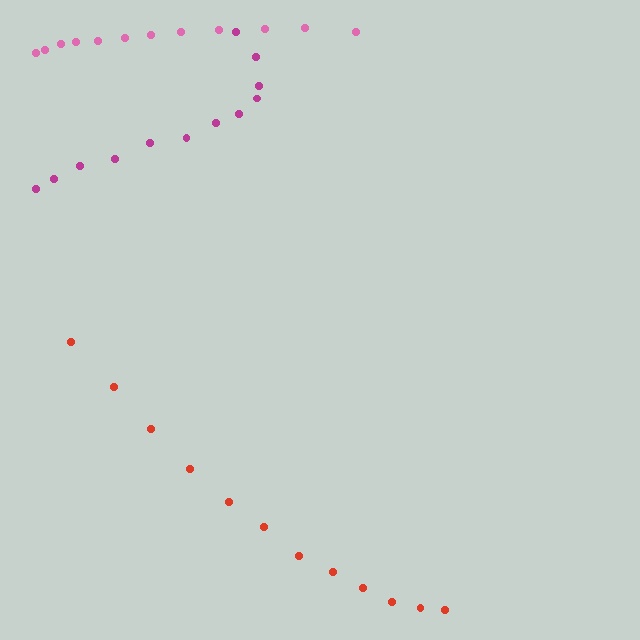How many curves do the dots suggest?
There are 3 distinct paths.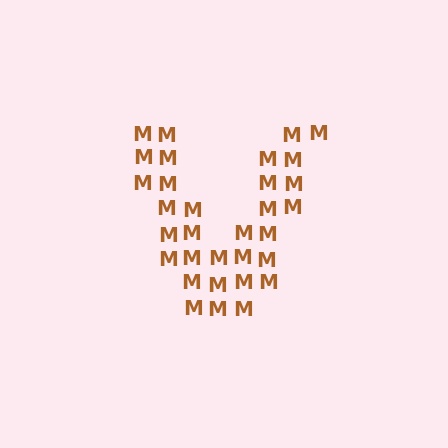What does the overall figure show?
The overall figure shows the letter V.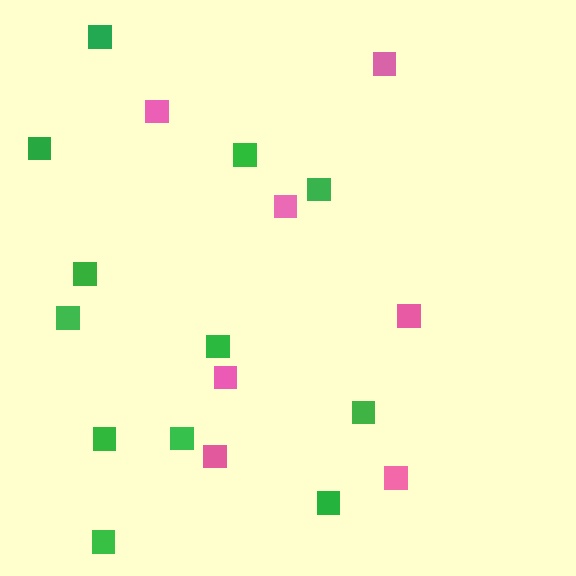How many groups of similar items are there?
There are 2 groups: one group of green squares (12) and one group of pink squares (7).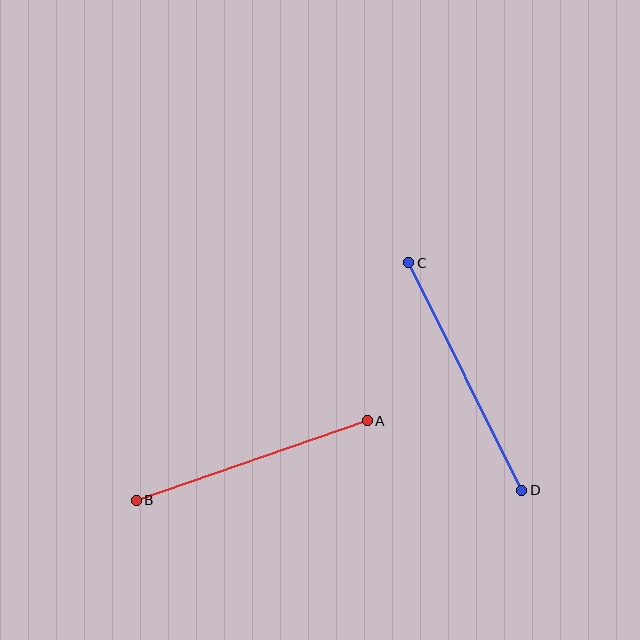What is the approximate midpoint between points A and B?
The midpoint is at approximately (252, 461) pixels.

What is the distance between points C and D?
The distance is approximately 254 pixels.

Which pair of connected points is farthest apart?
Points C and D are farthest apart.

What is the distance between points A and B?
The distance is approximately 244 pixels.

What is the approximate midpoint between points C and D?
The midpoint is at approximately (465, 376) pixels.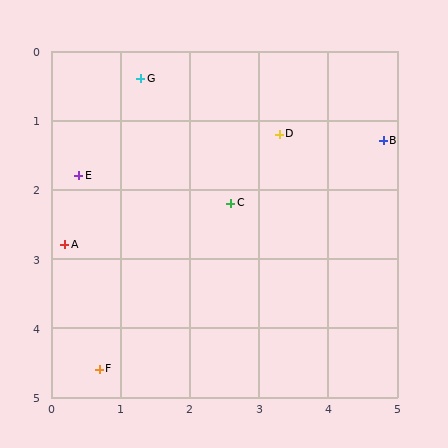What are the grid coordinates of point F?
Point F is at approximately (0.7, 4.6).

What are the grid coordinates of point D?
Point D is at approximately (3.3, 1.2).